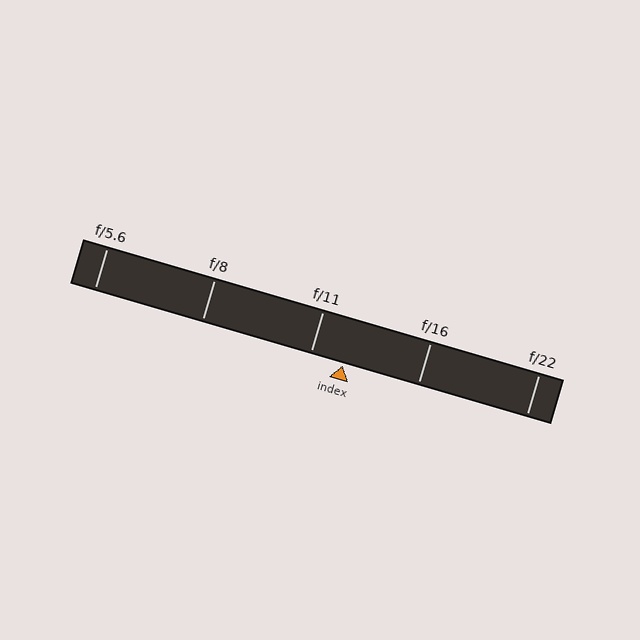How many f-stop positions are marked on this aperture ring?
There are 5 f-stop positions marked.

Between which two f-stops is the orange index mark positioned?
The index mark is between f/11 and f/16.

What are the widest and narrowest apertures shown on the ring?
The widest aperture shown is f/5.6 and the narrowest is f/22.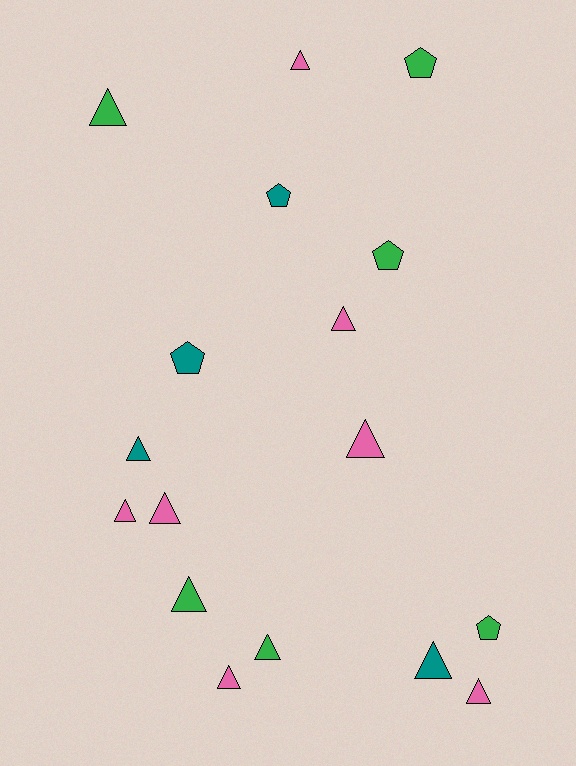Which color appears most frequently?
Pink, with 7 objects.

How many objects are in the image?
There are 17 objects.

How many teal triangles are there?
There are 2 teal triangles.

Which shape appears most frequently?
Triangle, with 12 objects.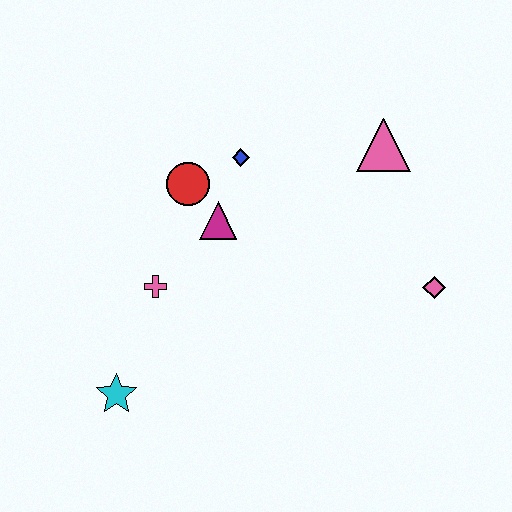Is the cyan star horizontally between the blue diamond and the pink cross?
No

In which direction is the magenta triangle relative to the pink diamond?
The magenta triangle is to the left of the pink diamond.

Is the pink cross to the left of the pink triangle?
Yes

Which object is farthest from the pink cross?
The pink diamond is farthest from the pink cross.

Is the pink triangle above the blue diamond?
Yes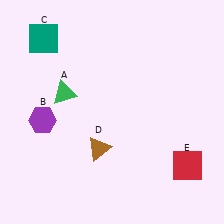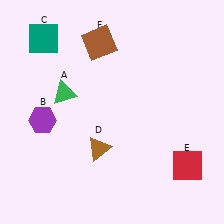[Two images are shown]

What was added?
A brown square (F) was added in Image 2.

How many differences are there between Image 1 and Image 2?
There is 1 difference between the two images.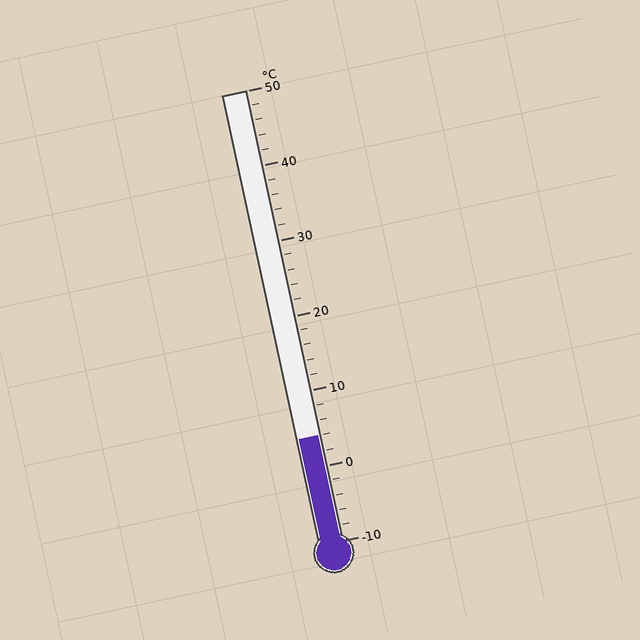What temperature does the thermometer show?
The thermometer shows approximately 4°C.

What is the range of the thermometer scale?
The thermometer scale ranges from -10°C to 50°C.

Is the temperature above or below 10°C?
The temperature is below 10°C.